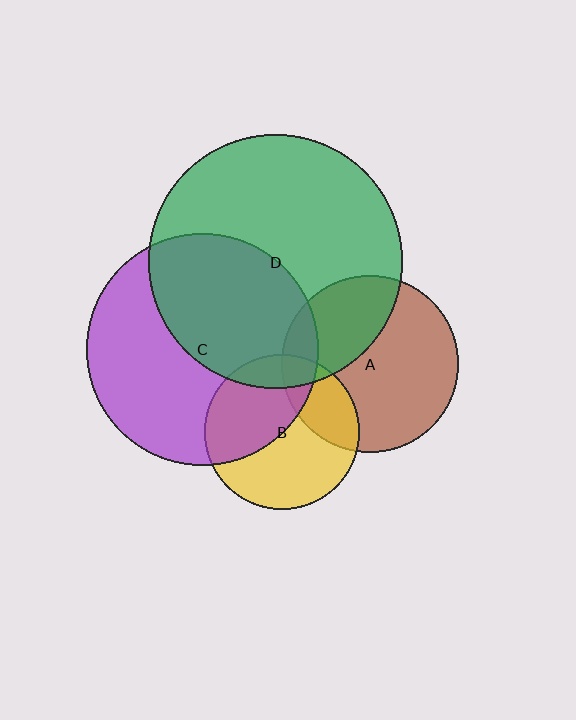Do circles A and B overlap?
Yes.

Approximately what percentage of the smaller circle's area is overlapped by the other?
Approximately 25%.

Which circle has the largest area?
Circle D (green).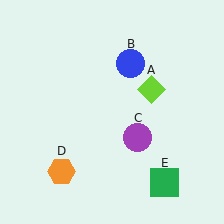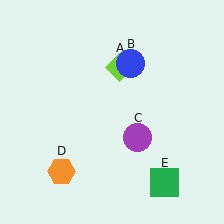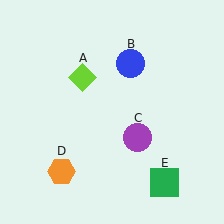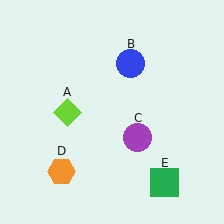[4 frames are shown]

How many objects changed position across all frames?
1 object changed position: lime diamond (object A).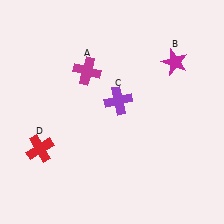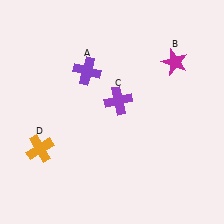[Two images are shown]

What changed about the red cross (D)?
In Image 1, D is red. In Image 2, it changed to orange.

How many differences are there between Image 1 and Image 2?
There are 2 differences between the two images.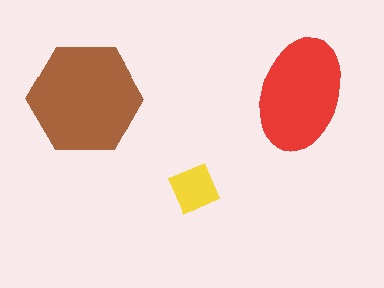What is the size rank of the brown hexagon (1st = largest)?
1st.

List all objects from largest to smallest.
The brown hexagon, the red ellipse, the yellow square.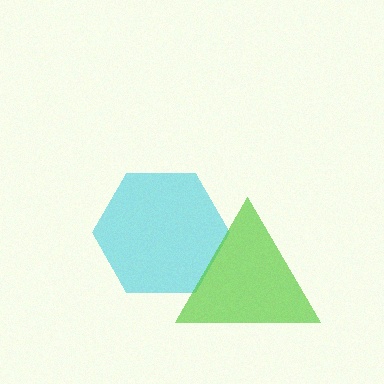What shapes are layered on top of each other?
The layered shapes are: a cyan hexagon, a lime triangle.